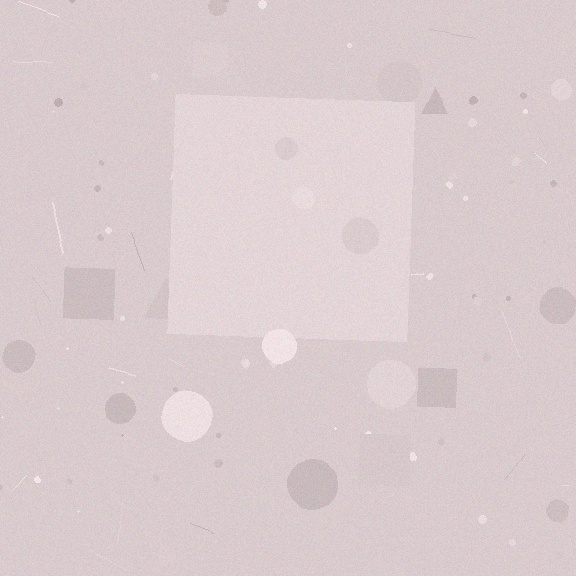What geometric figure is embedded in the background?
A square is embedded in the background.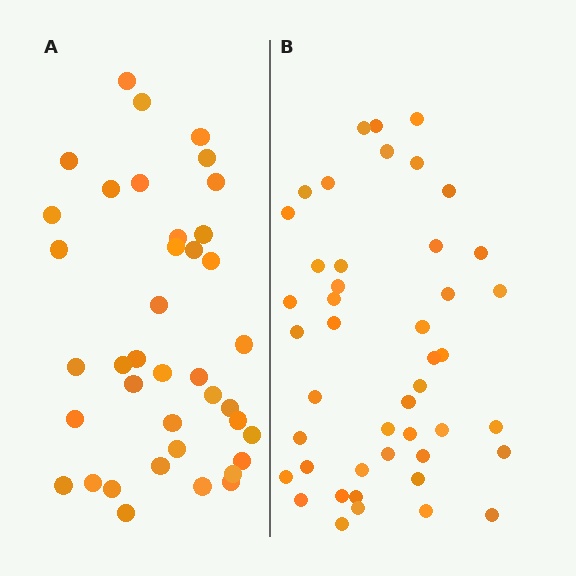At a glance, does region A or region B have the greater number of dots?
Region B (the right region) has more dots.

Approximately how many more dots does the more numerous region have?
Region B has about 6 more dots than region A.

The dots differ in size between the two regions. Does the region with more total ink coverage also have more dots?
No. Region A has more total ink coverage because its dots are larger, but region B actually contains more individual dots. Total area can be misleading — the number of items is what matters here.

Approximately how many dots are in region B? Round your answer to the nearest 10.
About 40 dots. (The exact count is 45, which rounds to 40.)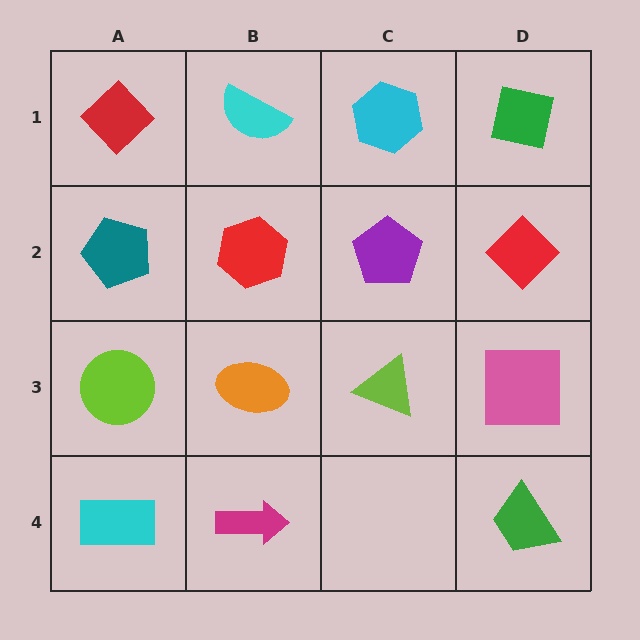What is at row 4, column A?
A cyan rectangle.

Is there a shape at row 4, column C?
No, that cell is empty.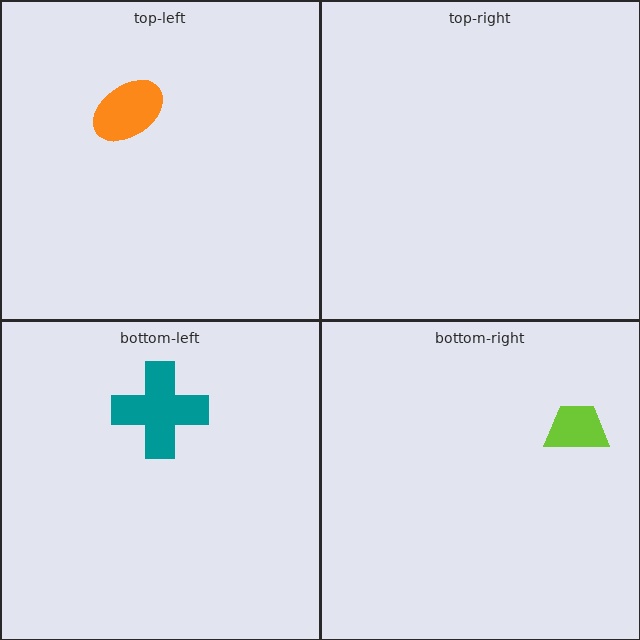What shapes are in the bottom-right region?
The lime trapezoid.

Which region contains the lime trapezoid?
The bottom-right region.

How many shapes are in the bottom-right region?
1.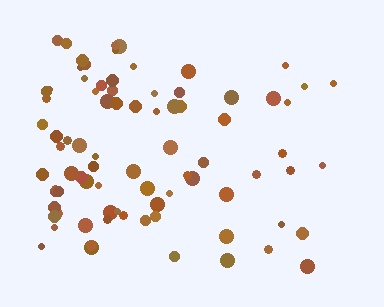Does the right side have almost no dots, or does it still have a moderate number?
Still a moderate number, just noticeably fewer than the left.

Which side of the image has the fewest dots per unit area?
The right.